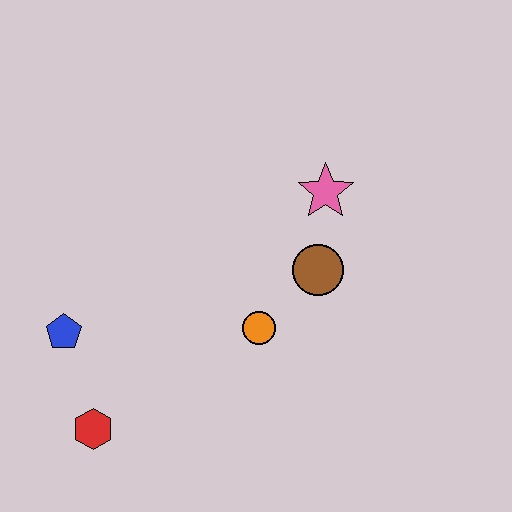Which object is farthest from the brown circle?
The red hexagon is farthest from the brown circle.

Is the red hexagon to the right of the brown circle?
No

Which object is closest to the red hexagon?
The blue pentagon is closest to the red hexagon.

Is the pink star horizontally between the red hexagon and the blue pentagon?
No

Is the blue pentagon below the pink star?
Yes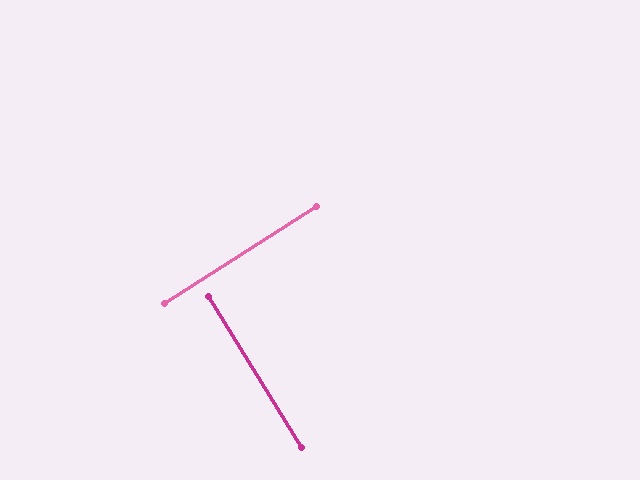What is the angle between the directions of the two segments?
Approximately 89 degrees.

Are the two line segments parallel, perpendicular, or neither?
Perpendicular — they meet at approximately 89°.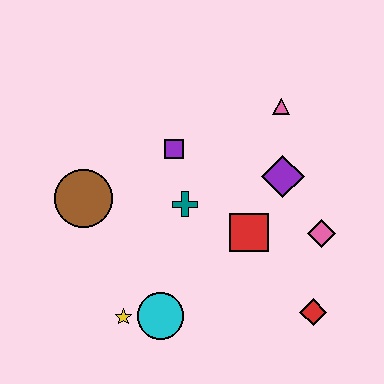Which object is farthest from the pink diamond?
The brown circle is farthest from the pink diamond.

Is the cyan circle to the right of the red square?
No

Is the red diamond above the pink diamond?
No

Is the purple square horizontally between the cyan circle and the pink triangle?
Yes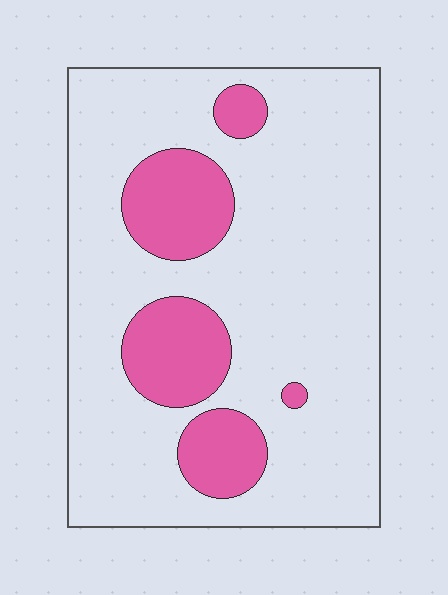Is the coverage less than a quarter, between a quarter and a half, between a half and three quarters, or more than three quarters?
Less than a quarter.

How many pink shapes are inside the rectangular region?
5.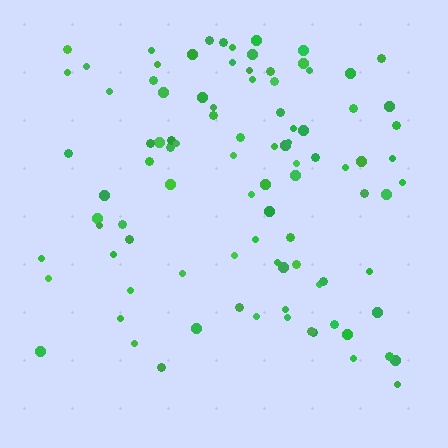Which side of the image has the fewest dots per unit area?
The bottom.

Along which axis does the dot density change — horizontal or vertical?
Vertical.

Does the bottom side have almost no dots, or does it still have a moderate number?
Still a moderate number, just noticeably fewer than the top.